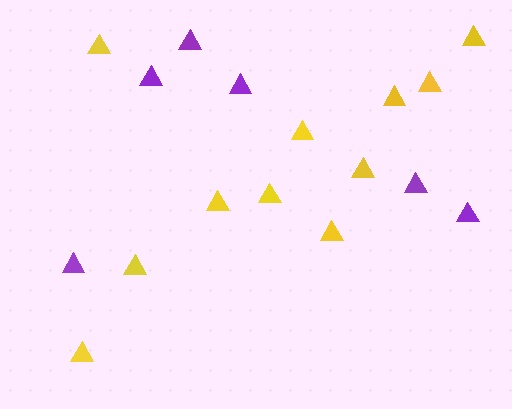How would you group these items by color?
There are 2 groups: one group of yellow triangles (11) and one group of purple triangles (6).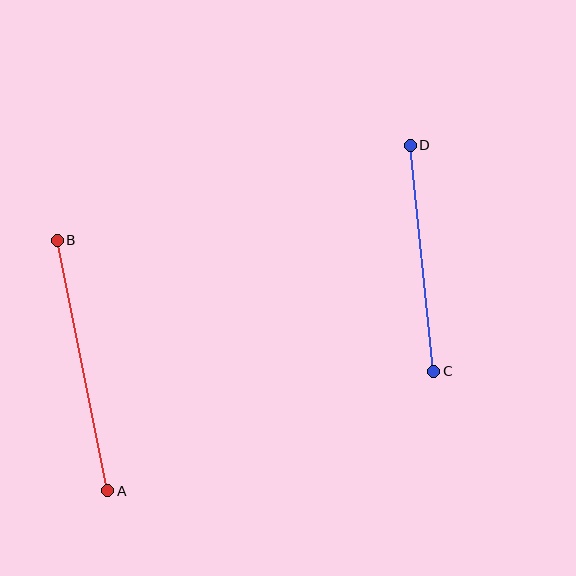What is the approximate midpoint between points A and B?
The midpoint is at approximately (83, 365) pixels.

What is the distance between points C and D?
The distance is approximately 227 pixels.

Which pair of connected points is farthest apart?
Points A and B are farthest apart.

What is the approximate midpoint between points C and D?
The midpoint is at approximately (422, 258) pixels.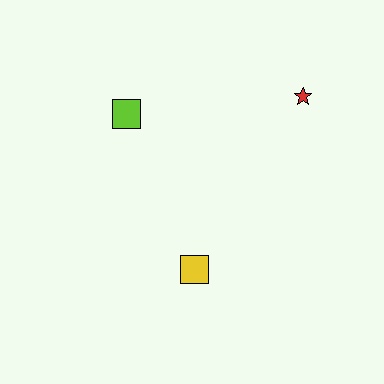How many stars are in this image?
There is 1 star.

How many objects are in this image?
There are 3 objects.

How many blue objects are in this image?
There are no blue objects.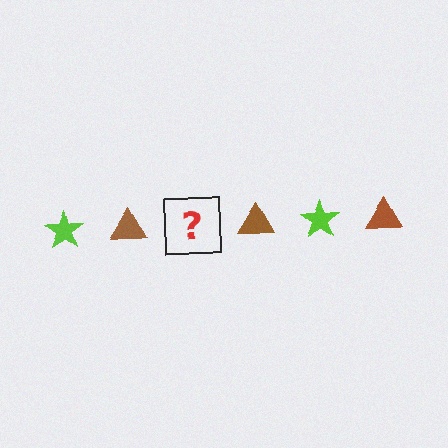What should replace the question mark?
The question mark should be replaced with a lime star.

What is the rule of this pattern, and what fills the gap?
The rule is that the pattern alternates between lime star and brown triangle. The gap should be filled with a lime star.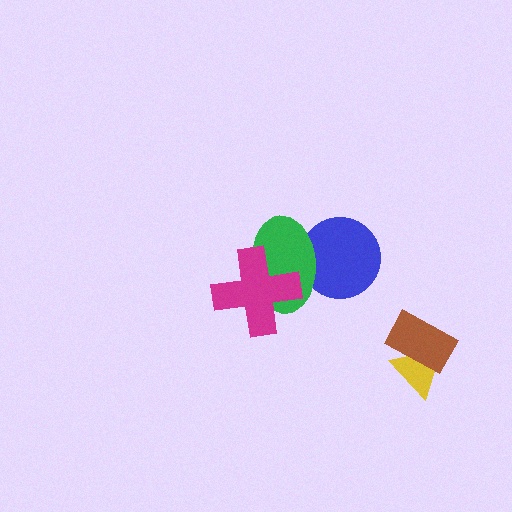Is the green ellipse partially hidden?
Yes, it is partially covered by another shape.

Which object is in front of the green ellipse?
The magenta cross is in front of the green ellipse.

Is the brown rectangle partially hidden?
No, no other shape covers it.